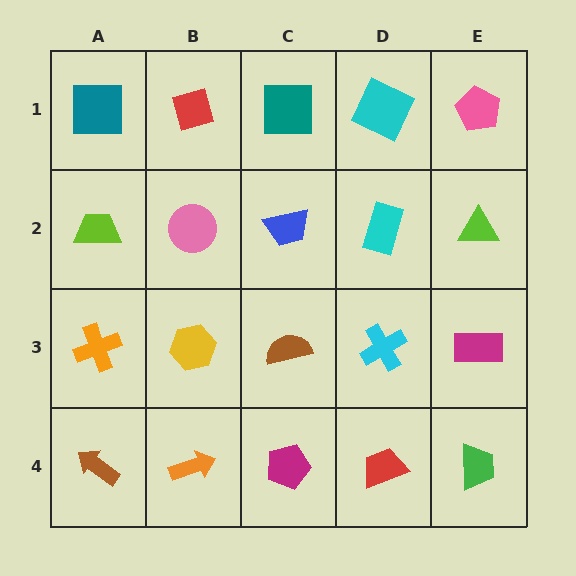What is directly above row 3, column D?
A cyan rectangle.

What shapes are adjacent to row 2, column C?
A teal square (row 1, column C), a brown semicircle (row 3, column C), a pink circle (row 2, column B), a cyan rectangle (row 2, column D).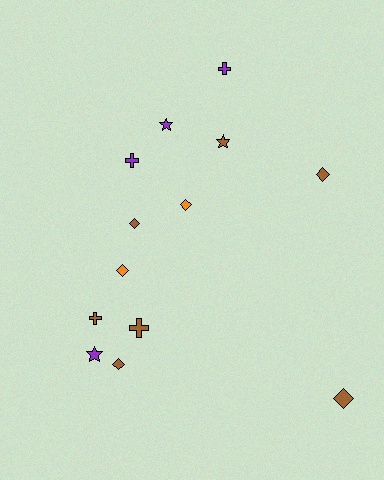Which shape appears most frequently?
Diamond, with 6 objects.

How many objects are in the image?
There are 13 objects.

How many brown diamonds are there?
There are 4 brown diamonds.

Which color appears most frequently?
Brown, with 7 objects.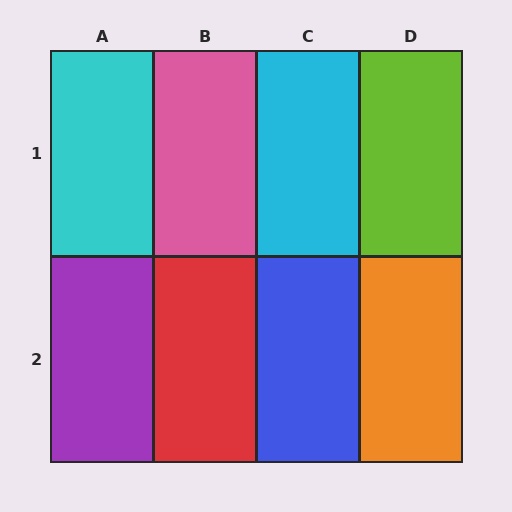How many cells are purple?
1 cell is purple.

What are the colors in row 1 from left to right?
Cyan, pink, cyan, lime.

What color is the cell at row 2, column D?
Orange.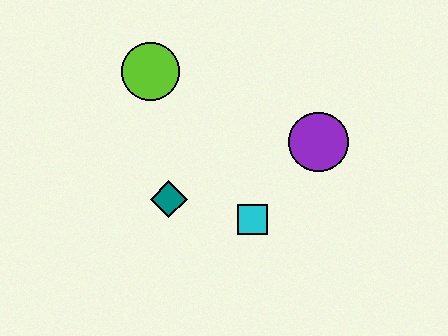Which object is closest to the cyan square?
The teal diamond is closest to the cyan square.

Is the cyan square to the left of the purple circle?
Yes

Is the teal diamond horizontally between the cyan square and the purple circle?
No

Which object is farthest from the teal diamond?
The purple circle is farthest from the teal diamond.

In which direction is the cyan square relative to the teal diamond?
The cyan square is to the right of the teal diamond.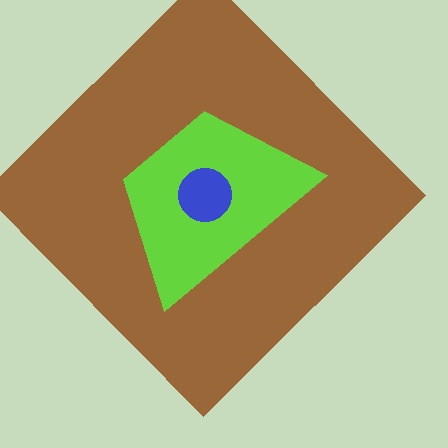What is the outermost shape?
The brown diamond.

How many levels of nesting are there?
3.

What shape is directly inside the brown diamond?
The lime trapezoid.